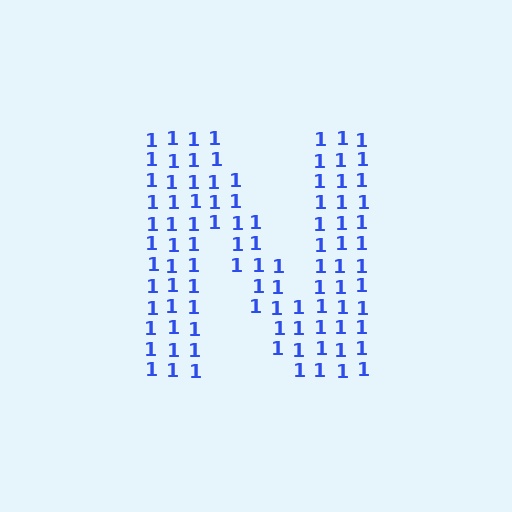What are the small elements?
The small elements are digit 1's.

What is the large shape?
The large shape is the letter N.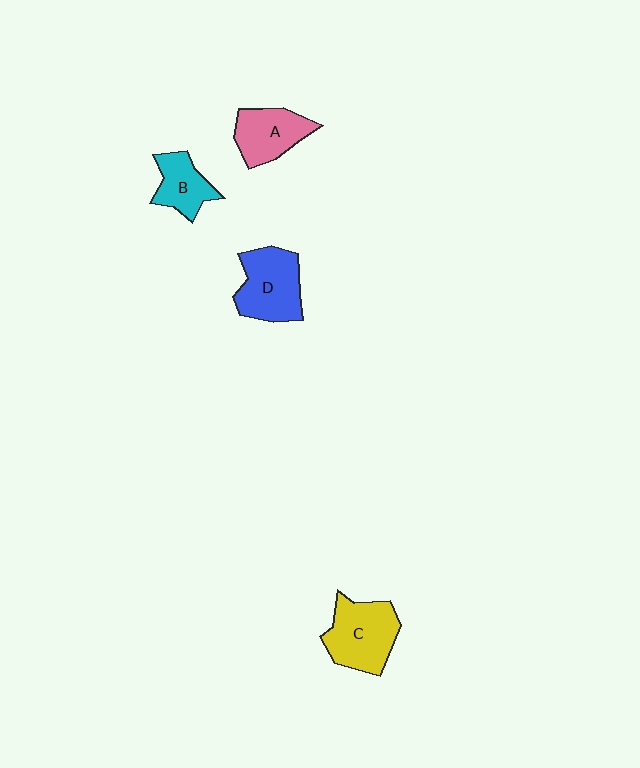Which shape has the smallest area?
Shape B (cyan).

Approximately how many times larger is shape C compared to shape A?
Approximately 1.3 times.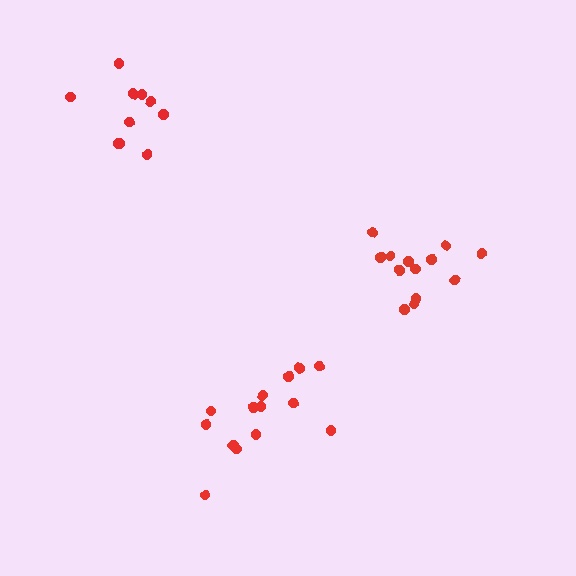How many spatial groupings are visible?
There are 3 spatial groupings.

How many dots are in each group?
Group 1: 14 dots, Group 2: 13 dots, Group 3: 10 dots (37 total).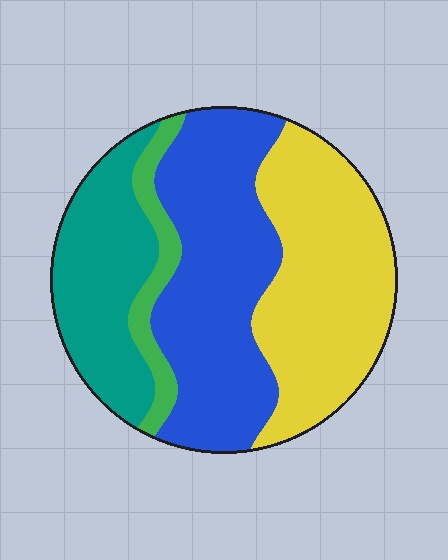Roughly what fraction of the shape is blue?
Blue takes up about three eighths (3/8) of the shape.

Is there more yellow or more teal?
Yellow.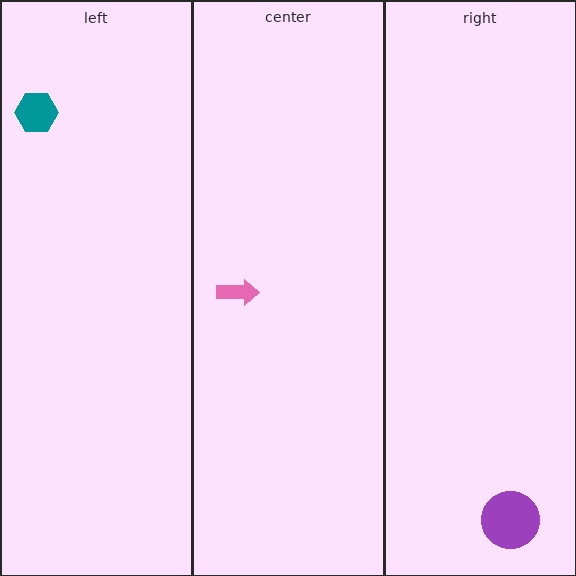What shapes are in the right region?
The purple circle.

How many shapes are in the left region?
1.